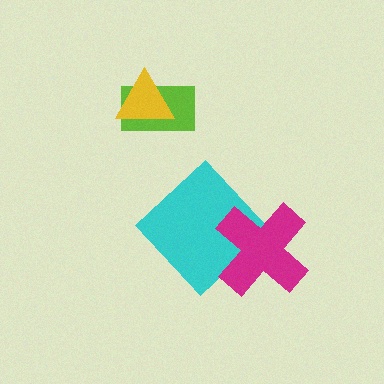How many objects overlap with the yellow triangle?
1 object overlaps with the yellow triangle.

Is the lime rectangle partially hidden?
Yes, it is partially covered by another shape.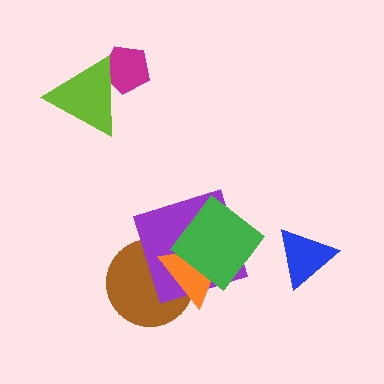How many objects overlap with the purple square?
3 objects overlap with the purple square.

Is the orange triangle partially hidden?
Yes, it is partially covered by another shape.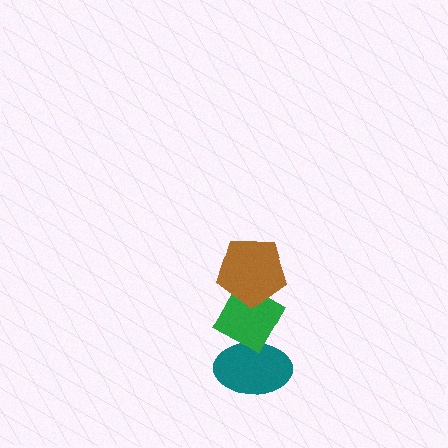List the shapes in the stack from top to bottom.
From top to bottom: the brown pentagon, the green diamond, the teal ellipse.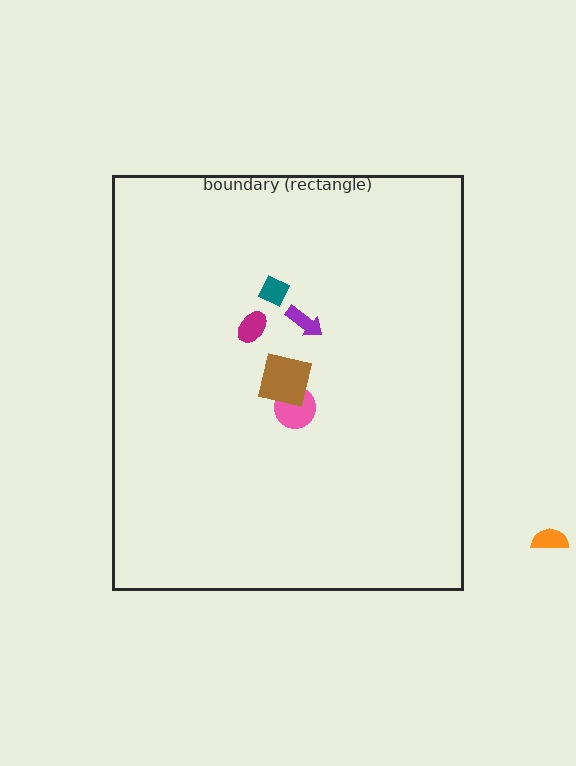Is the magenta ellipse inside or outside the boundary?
Inside.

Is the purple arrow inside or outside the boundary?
Inside.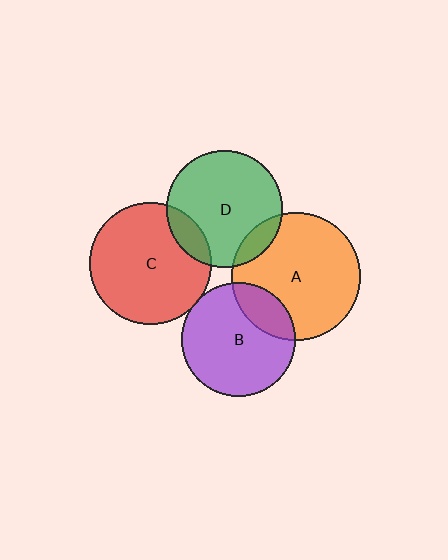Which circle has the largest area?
Circle A (orange).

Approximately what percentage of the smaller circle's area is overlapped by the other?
Approximately 15%.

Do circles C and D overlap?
Yes.